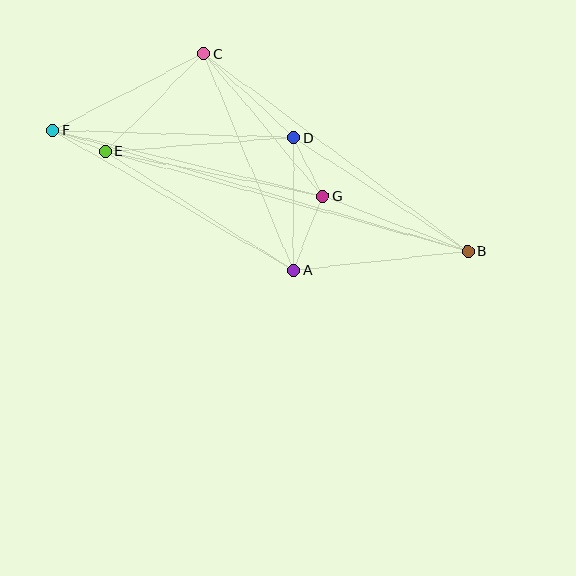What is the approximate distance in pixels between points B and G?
The distance between B and G is approximately 155 pixels.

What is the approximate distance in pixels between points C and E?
The distance between C and E is approximately 139 pixels.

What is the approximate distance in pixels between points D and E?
The distance between D and E is approximately 189 pixels.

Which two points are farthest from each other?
Points B and F are farthest from each other.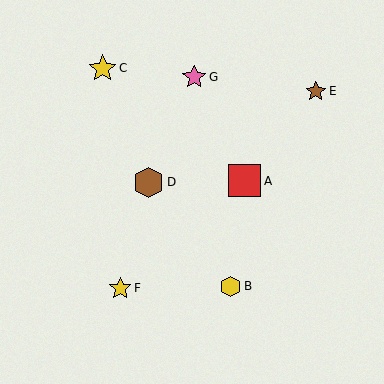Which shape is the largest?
The red square (labeled A) is the largest.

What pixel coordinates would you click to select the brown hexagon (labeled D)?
Click at (149, 183) to select the brown hexagon D.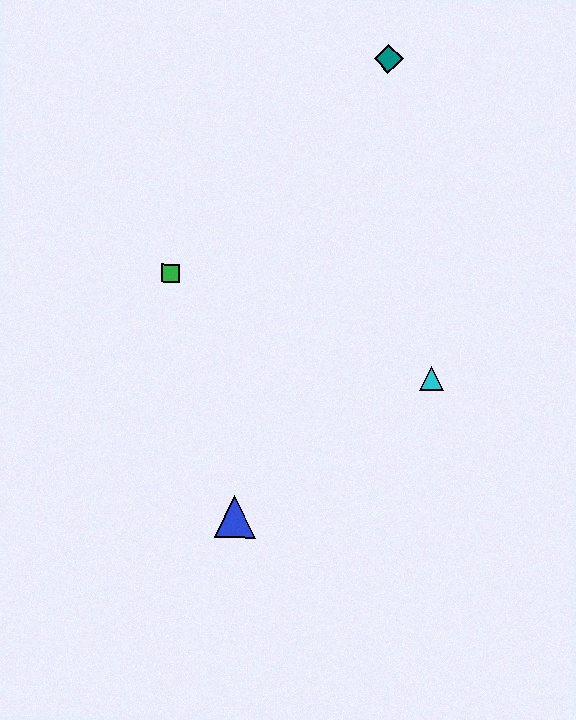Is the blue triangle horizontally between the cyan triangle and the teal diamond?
No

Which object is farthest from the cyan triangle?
The teal diamond is farthest from the cyan triangle.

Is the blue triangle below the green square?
Yes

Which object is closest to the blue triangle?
The cyan triangle is closest to the blue triangle.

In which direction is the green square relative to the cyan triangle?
The green square is to the left of the cyan triangle.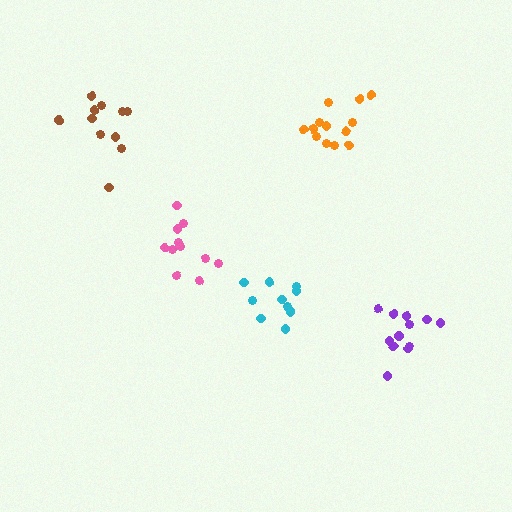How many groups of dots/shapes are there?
There are 5 groups.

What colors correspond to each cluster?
The clusters are colored: pink, cyan, orange, purple, brown.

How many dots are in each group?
Group 1: 11 dots, Group 2: 10 dots, Group 3: 13 dots, Group 4: 12 dots, Group 5: 11 dots (57 total).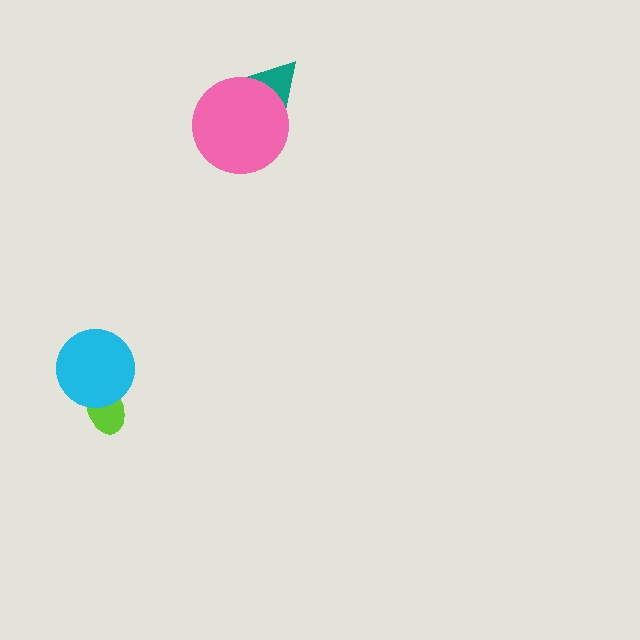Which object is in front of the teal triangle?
The pink circle is in front of the teal triangle.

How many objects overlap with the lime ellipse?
1 object overlaps with the lime ellipse.